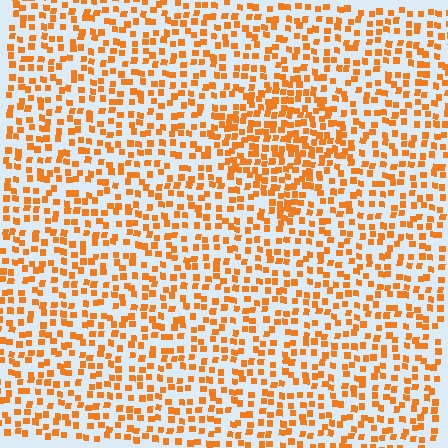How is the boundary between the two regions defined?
The boundary is defined by a change in element density (approximately 1.7x ratio). All elements are the same color, size, and shape.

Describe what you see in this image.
The image contains small orange elements arranged at two different densities. A diamond-shaped region is visible where the elements are more densely packed than the surrounding area.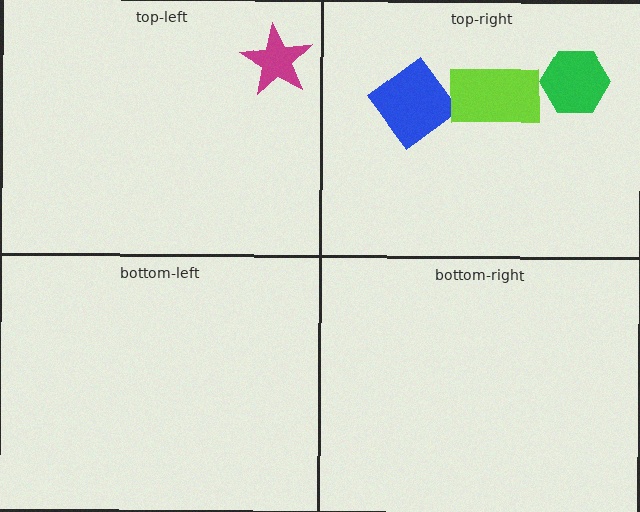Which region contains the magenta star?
The top-left region.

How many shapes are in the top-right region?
3.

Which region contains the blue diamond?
The top-right region.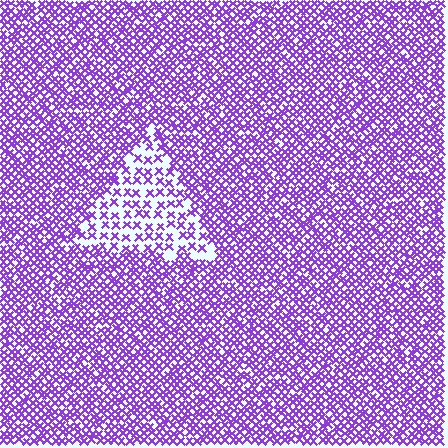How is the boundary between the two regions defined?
The boundary is defined by a change in element density (approximately 2.2x ratio). All elements are the same color, size, and shape.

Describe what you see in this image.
The image contains small purple elements arranged at two different densities. A triangle-shaped region is visible where the elements are less densely packed than the surrounding area.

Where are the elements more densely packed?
The elements are more densely packed outside the triangle boundary.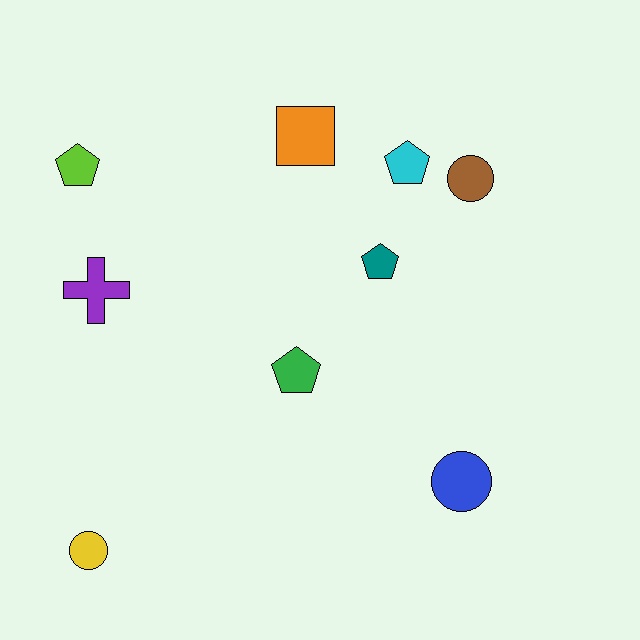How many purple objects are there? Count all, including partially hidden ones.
There is 1 purple object.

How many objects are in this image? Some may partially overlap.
There are 9 objects.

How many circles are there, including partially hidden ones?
There are 3 circles.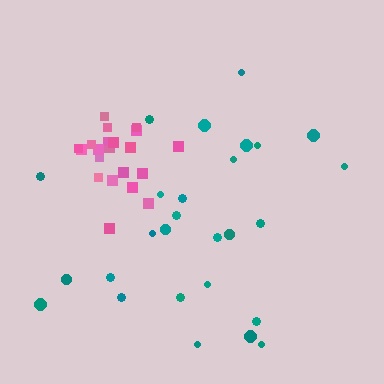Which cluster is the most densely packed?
Pink.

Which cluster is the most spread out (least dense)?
Teal.